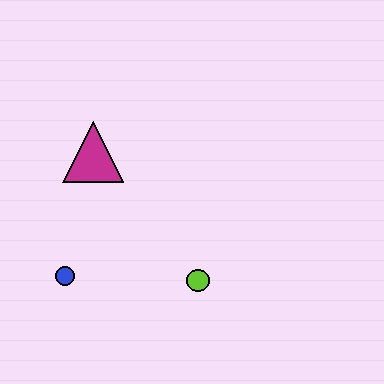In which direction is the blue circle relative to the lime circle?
The blue circle is to the left of the lime circle.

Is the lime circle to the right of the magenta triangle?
Yes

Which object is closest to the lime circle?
The blue circle is closest to the lime circle.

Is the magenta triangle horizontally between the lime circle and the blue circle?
Yes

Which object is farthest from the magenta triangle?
The lime circle is farthest from the magenta triangle.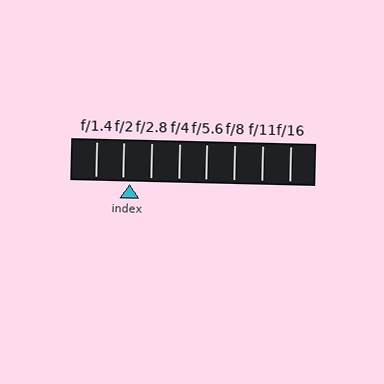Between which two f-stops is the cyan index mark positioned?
The index mark is between f/2 and f/2.8.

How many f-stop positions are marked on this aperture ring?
There are 8 f-stop positions marked.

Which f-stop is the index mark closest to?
The index mark is closest to f/2.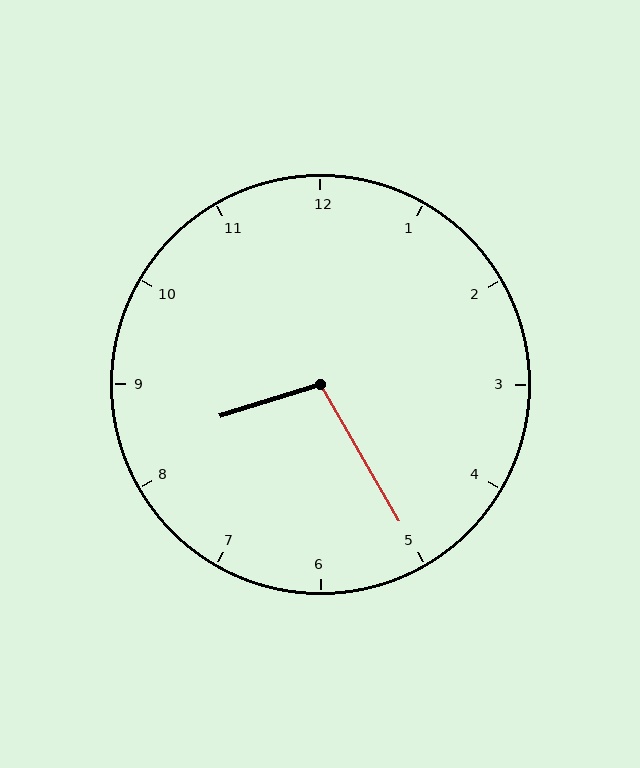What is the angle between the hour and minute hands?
Approximately 102 degrees.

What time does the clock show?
8:25.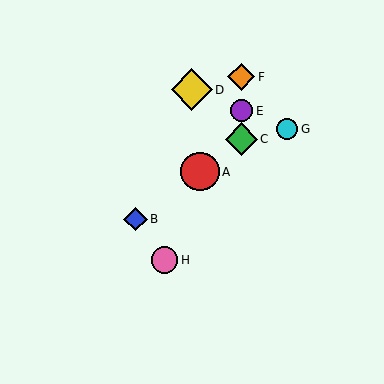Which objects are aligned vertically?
Objects C, E, F are aligned vertically.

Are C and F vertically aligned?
Yes, both are at x≈241.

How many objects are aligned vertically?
3 objects (C, E, F) are aligned vertically.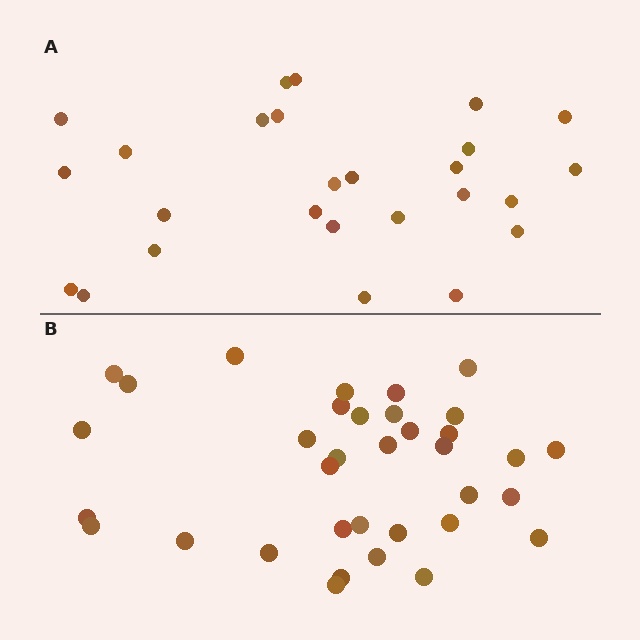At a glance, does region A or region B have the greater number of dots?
Region B (the bottom region) has more dots.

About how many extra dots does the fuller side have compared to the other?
Region B has roughly 8 or so more dots than region A.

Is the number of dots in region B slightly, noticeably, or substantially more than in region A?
Region B has noticeably more, but not dramatically so. The ratio is roughly 1.3 to 1.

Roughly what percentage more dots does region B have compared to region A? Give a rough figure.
About 35% more.